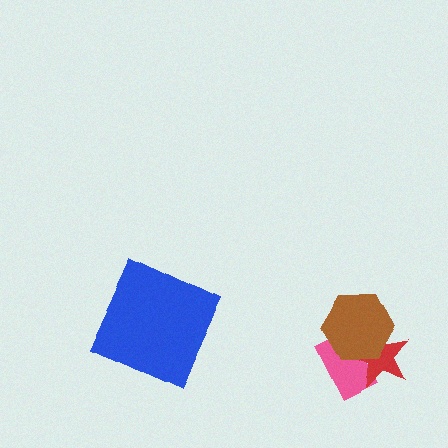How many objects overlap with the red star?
2 objects overlap with the red star.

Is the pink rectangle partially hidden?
Yes, it is partially covered by another shape.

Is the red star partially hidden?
Yes, it is partially covered by another shape.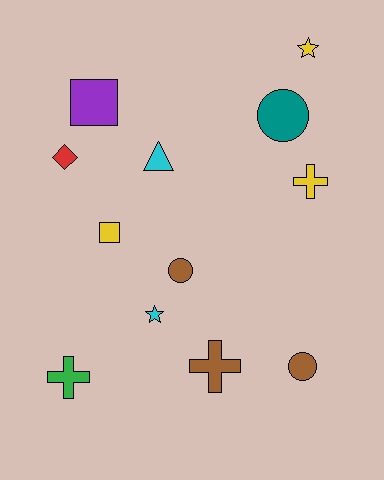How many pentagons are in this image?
There are no pentagons.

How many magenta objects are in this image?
There are no magenta objects.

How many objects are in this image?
There are 12 objects.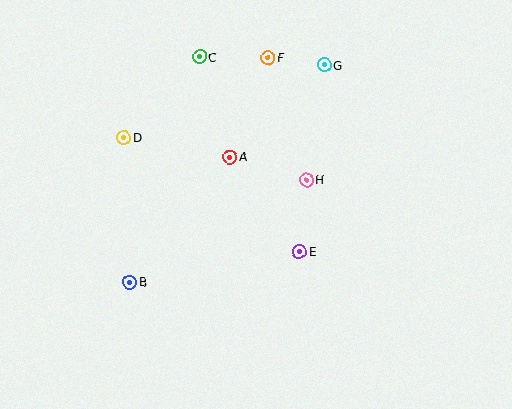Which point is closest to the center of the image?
Point A at (230, 157) is closest to the center.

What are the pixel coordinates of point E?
Point E is at (299, 252).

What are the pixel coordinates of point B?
Point B is at (130, 282).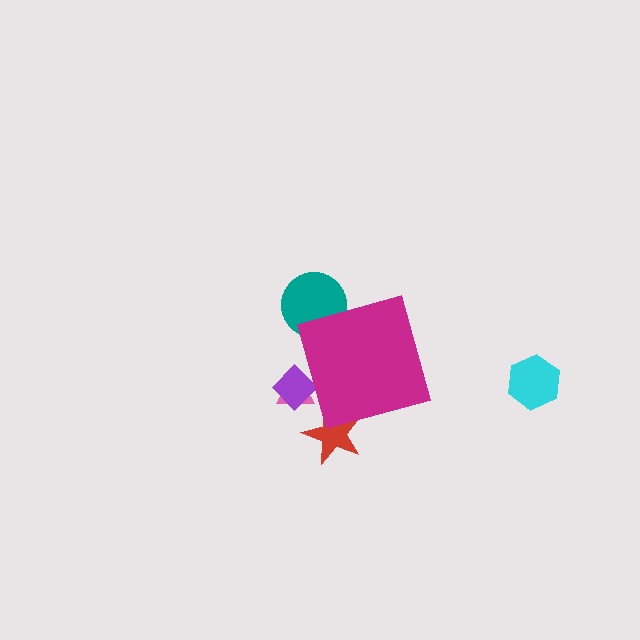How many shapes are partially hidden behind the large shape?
4 shapes are partially hidden.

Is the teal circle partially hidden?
Yes, the teal circle is partially hidden behind the magenta diamond.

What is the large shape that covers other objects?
A magenta diamond.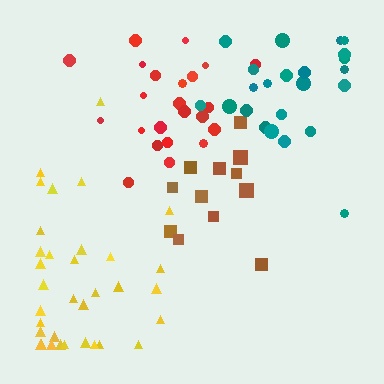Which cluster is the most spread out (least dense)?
Brown.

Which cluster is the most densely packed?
Red.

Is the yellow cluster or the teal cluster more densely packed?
Teal.